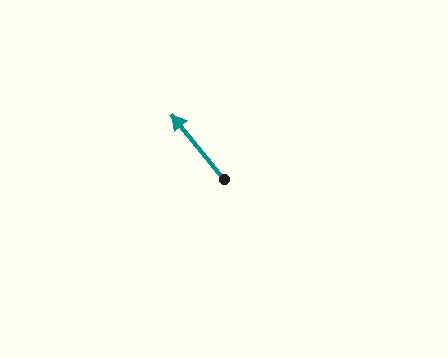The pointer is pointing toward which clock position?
Roughly 11 o'clock.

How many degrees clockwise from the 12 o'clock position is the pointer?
Approximately 321 degrees.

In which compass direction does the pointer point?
Northwest.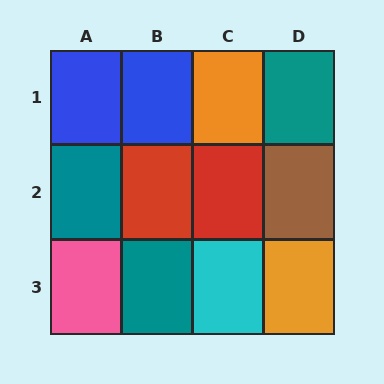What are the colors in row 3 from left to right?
Pink, teal, cyan, orange.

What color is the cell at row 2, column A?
Teal.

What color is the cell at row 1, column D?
Teal.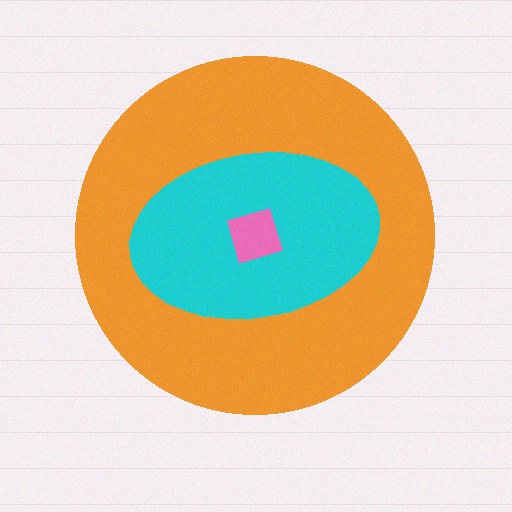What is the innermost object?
The pink diamond.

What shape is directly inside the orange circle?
The cyan ellipse.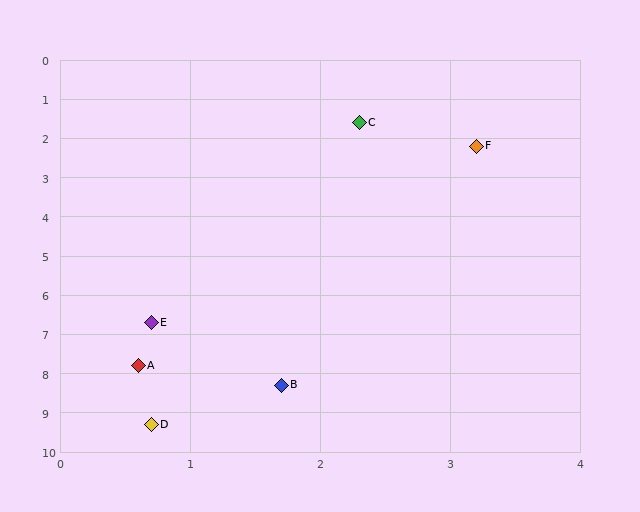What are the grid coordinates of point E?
Point E is at approximately (0.7, 6.7).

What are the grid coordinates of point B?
Point B is at approximately (1.7, 8.3).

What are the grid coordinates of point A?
Point A is at approximately (0.6, 7.8).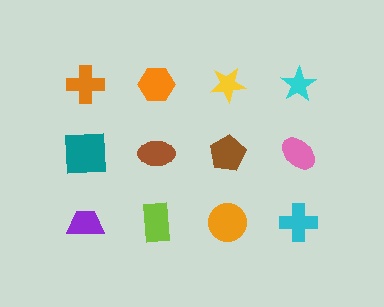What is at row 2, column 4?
A pink ellipse.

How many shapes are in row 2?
4 shapes.